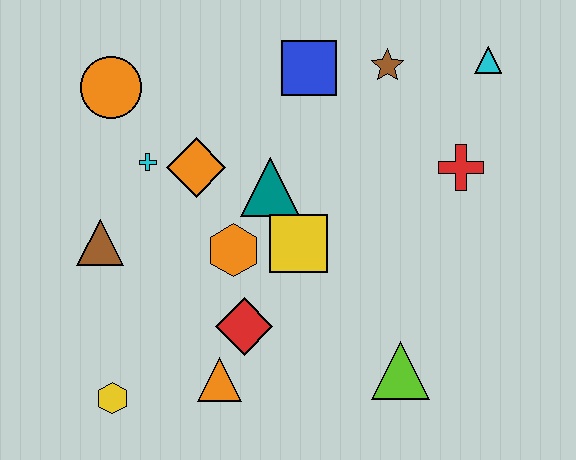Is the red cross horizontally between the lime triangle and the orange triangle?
No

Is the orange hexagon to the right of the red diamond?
No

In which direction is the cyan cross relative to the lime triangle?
The cyan cross is to the left of the lime triangle.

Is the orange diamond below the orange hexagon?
No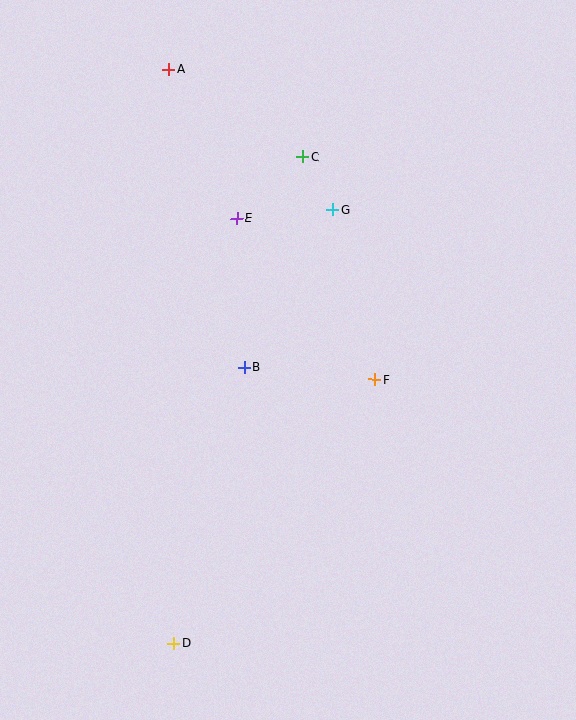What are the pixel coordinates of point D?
Point D is at (174, 643).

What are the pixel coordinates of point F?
Point F is at (375, 379).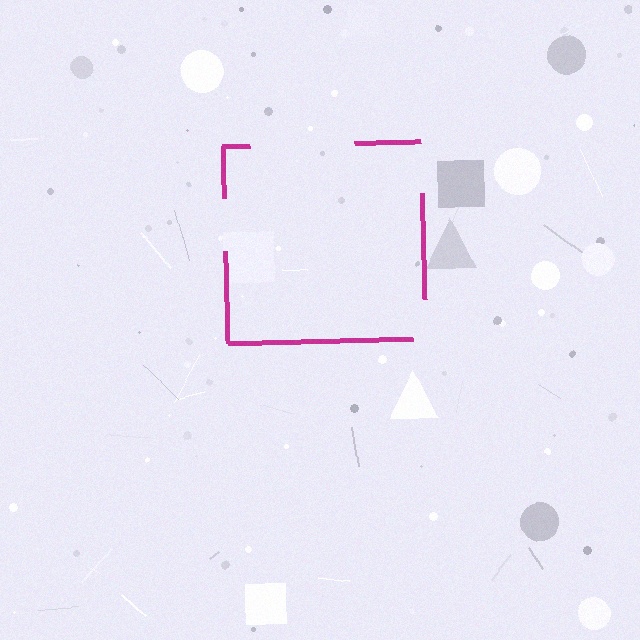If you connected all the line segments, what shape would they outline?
They would outline a square.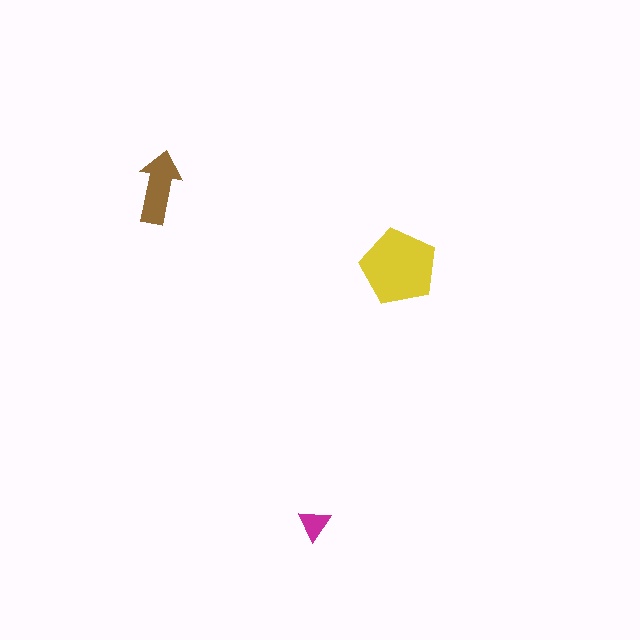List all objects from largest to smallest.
The yellow pentagon, the brown arrow, the magenta triangle.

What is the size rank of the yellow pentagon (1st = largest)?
1st.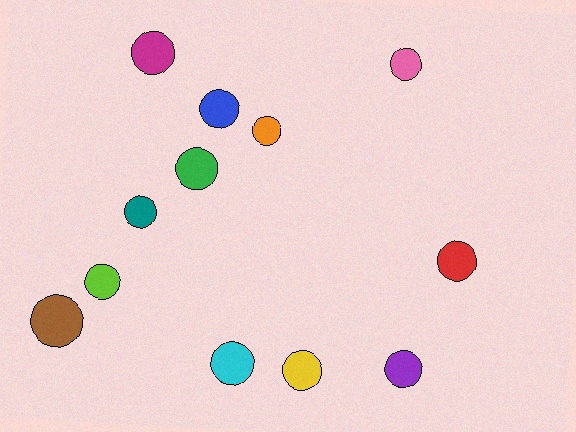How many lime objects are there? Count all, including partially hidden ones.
There is 1 lime object.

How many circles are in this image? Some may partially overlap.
There are 12 circles.